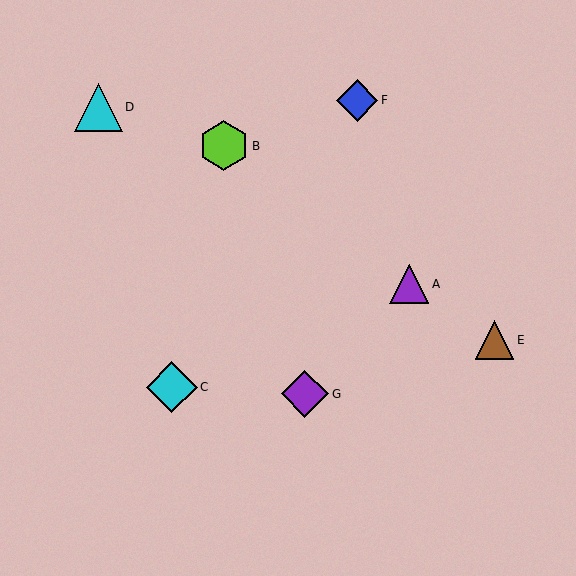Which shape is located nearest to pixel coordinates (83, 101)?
The cyan triangle (labeled D) at (98, 107) is nearest to that location.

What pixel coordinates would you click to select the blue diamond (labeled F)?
Click at (357, 100) to select the blue diamond F.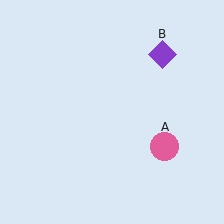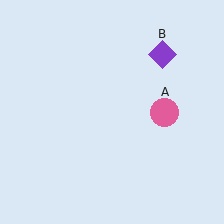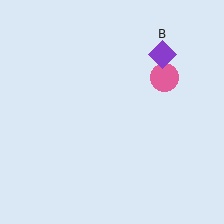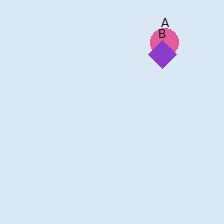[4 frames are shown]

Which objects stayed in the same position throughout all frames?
Purple diamond (object B) remained stationary.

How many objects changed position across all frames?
1 object changed position: pink circle (object A).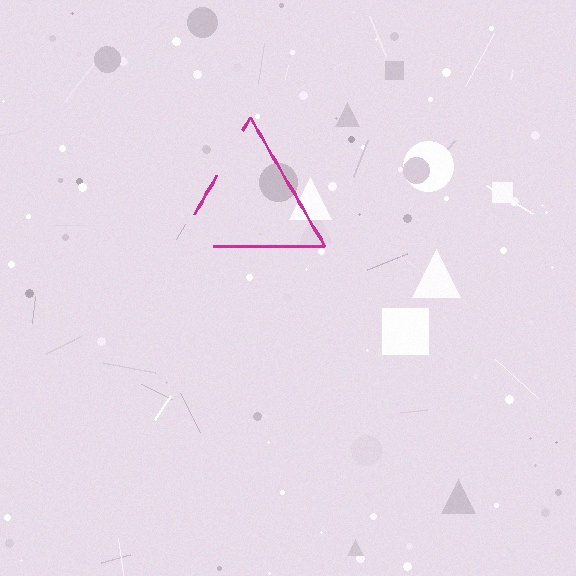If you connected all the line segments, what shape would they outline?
They would outline a triangle.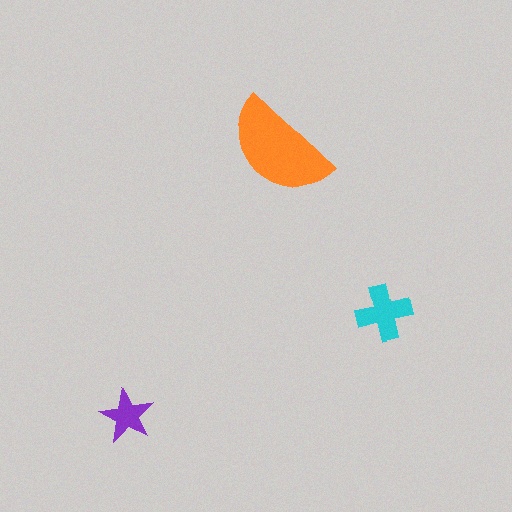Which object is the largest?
The orange semicircle.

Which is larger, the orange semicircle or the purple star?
The orange semicircle.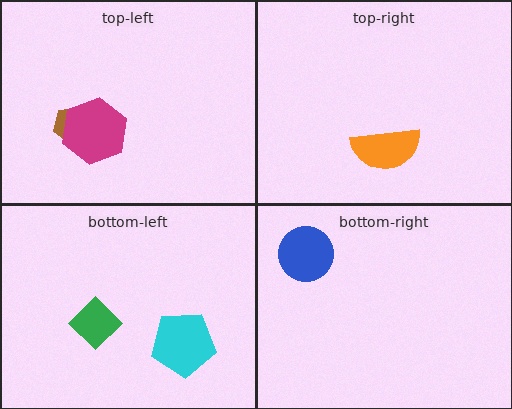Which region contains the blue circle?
The bottom-right region.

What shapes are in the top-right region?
The orange semicircle.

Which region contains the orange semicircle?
The top-right region.